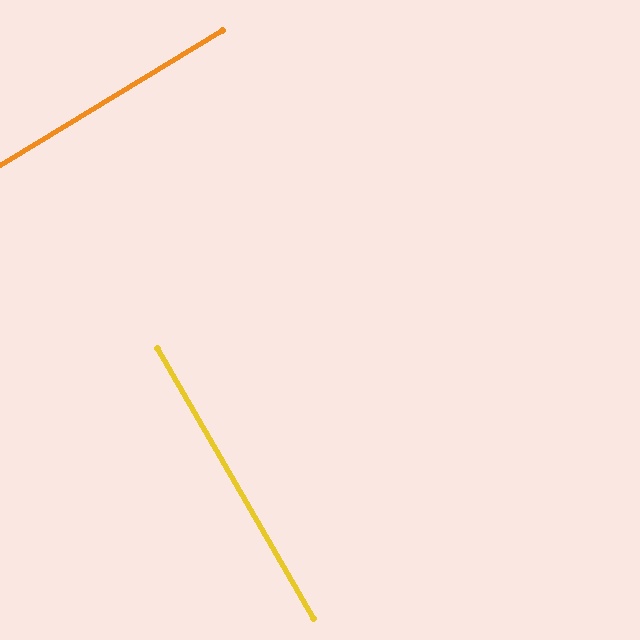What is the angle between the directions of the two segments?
Approximately 89 degrees.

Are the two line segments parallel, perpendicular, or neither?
Perpendicular — they meet at approximately 89°.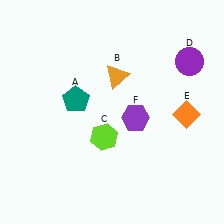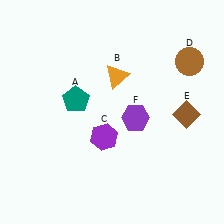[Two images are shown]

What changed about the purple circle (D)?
In Image 1, D is purple. In Image 2, it changed to brown.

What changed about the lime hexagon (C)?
In Image 1, C is lime. In Image 2, it changed to purple.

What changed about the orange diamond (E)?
In Image 1, E is orange. In Image 2, it changed to brown.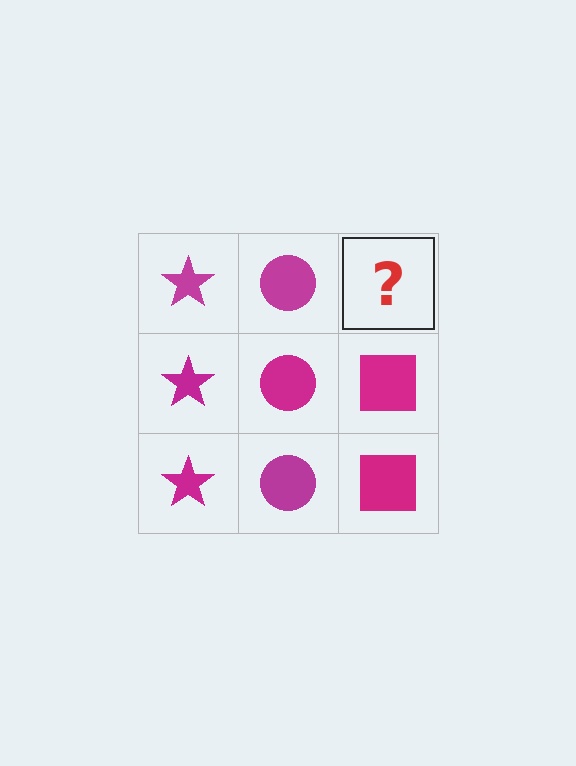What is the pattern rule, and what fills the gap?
The rule is that each column has a consistent shape. The gap should be filled with a magenta square.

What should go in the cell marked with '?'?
The missing cell should contain a magenta square.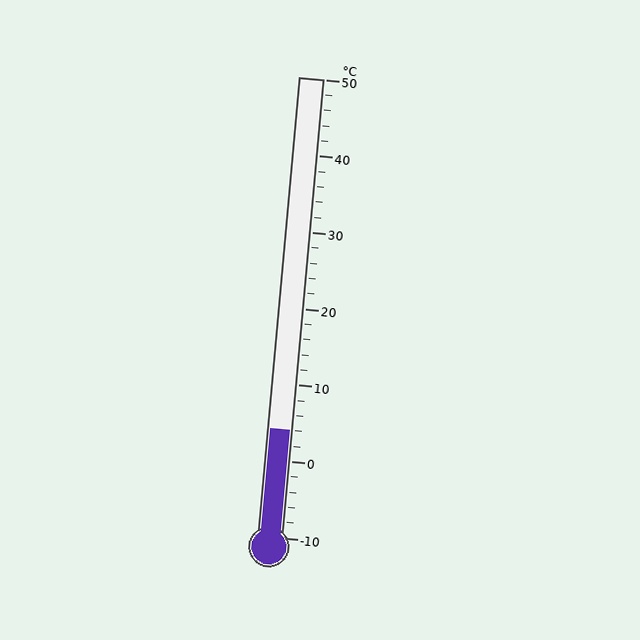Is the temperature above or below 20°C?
The temperature is below 20°C.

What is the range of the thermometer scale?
The thermometer scale ranges from -10°C to 50°C.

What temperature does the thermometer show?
The thermometer shows approximately 4°C.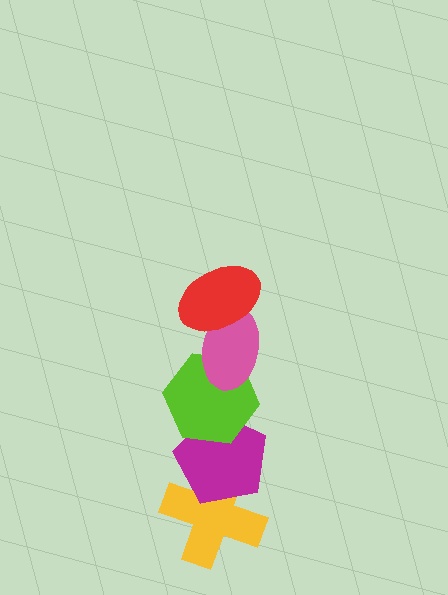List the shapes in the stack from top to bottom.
From top to bottom: the red ellipse, the pink ellipse, the lime hexagon, the magenta pentagon, the yellow cross.